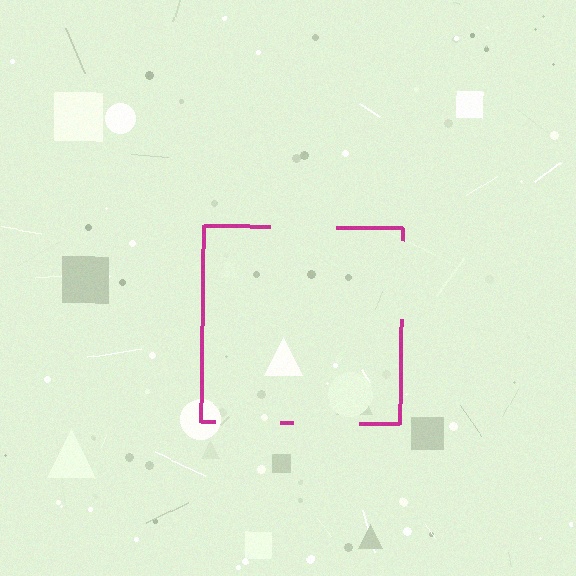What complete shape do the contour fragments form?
The contour fragments form a square.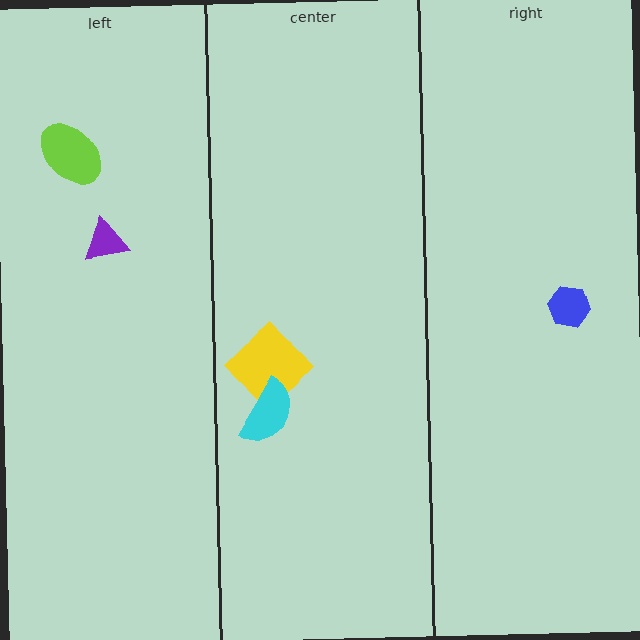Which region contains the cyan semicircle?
The center region.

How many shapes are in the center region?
2.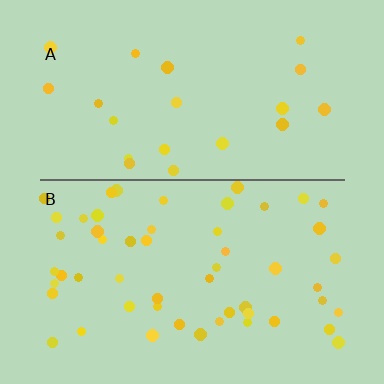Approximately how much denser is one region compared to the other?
Approximately 2.5× — region B over region A.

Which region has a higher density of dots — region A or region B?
B (the bottom).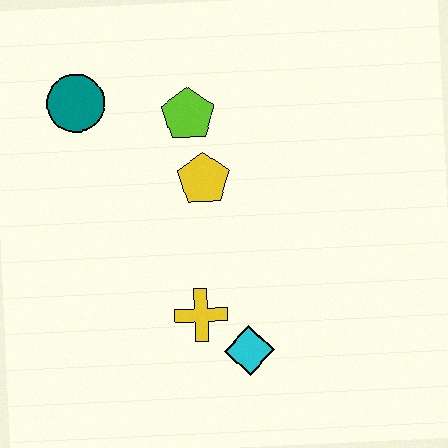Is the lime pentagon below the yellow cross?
No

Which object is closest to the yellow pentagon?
The lime pentagon is closest to the yellow pentagon.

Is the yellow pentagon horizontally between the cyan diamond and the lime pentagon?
Yes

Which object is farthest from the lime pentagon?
The cyan diamond is farthest from the lime pentagon.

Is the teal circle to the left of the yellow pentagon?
Yes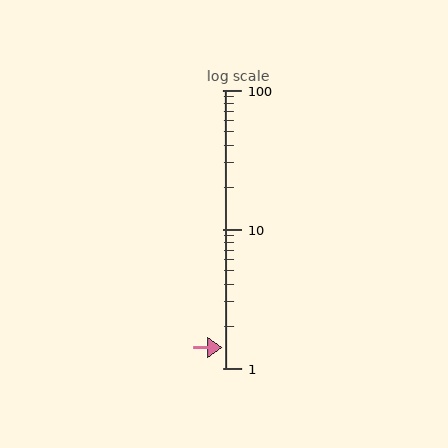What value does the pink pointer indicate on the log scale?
The pointer indicates approximately 1.4.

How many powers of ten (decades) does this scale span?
The scale spans 2 decades, from 1 to 100.